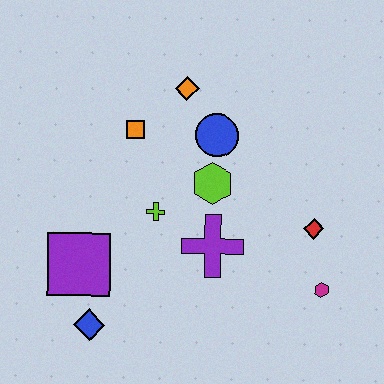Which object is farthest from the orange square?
The magenta hexagon is farthest from the orange square.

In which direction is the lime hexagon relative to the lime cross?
The lime hexagon is to the right of the lime cross.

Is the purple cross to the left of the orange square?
No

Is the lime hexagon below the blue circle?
Yes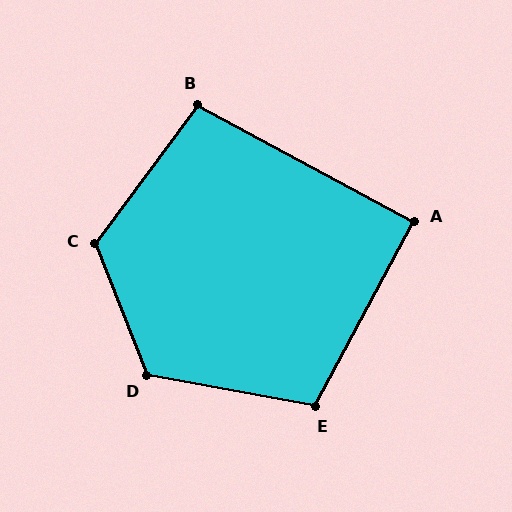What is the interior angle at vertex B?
Approximately 98 degrees (obtuse).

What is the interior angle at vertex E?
Approximately 108 degrees (obtuse).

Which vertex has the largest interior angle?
D, at approximately 122 degrees.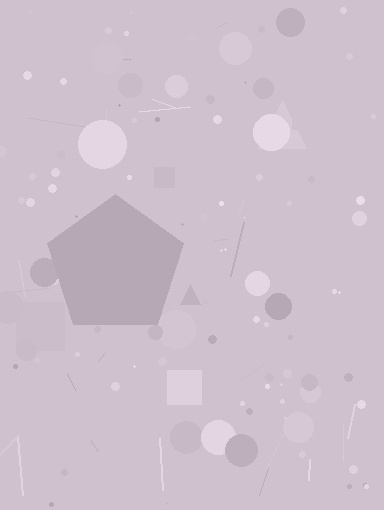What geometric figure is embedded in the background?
A pentagon is embedded in the background.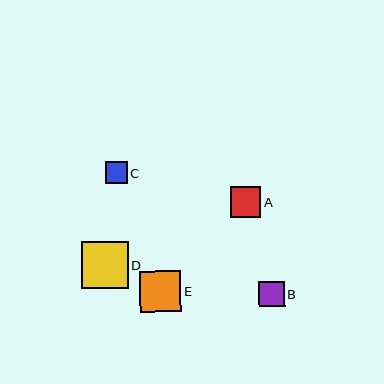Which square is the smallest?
Square C is the smallest with a size of approximately 22 pixels.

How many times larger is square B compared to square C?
Square B is approximately 1.2 times the size of square C.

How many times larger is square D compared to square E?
Square D is approximately 1.2 times the size of square E.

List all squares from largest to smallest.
From largest to smallest: D, E, A, B, C.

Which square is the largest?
Square D is the largest with a size of approximately 47 pixels.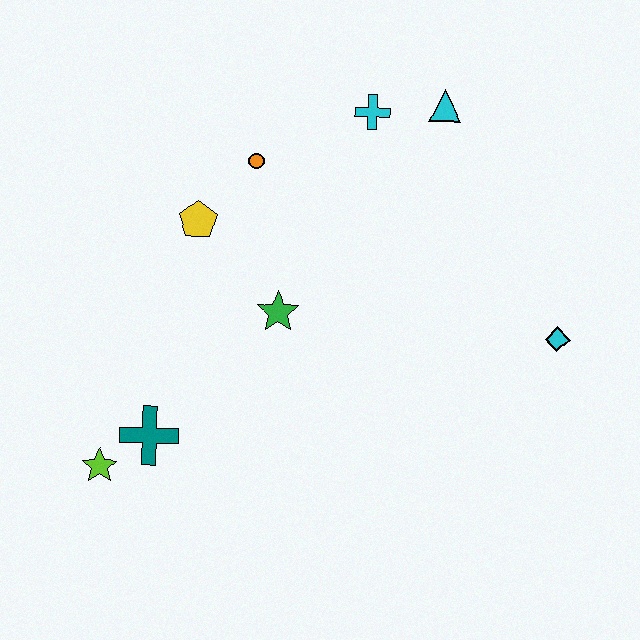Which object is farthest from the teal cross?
The cyan triangle is farthest from the teal cross.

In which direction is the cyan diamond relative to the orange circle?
The cyan diamond is to the right of the orange circle.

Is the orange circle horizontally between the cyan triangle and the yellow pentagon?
Yes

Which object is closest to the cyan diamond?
The cyan triangle is closest to the cyan diamond.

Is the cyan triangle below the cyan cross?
No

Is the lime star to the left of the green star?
Yes